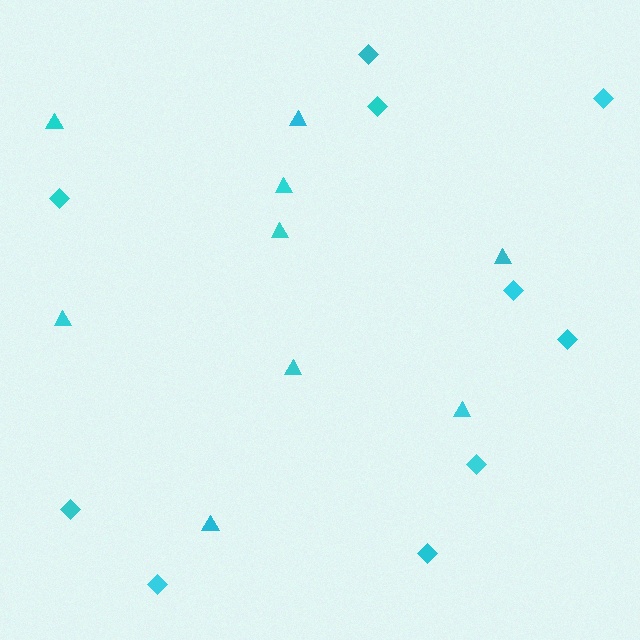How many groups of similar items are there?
There are 2 groups: one group of diamonds (10) and one group of triangles (9).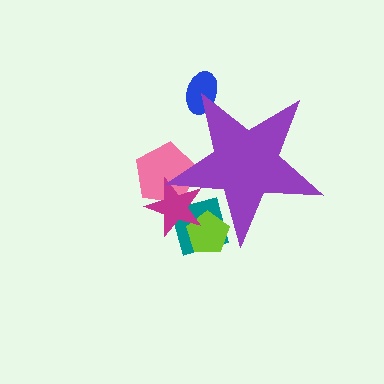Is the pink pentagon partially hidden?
Yes, the pink pentagon is partially hidden behind the purple star.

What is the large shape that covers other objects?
A purple star.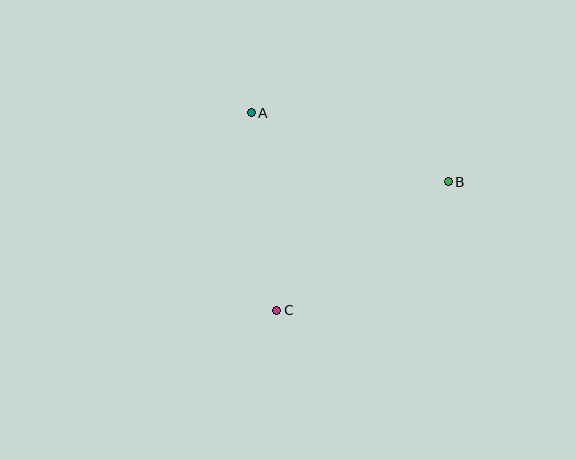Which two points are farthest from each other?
Points B and C are farthest from each other.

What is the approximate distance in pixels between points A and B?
The distance between A and B is approximately 209 pixels.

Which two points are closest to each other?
Points A and C are closest to each other.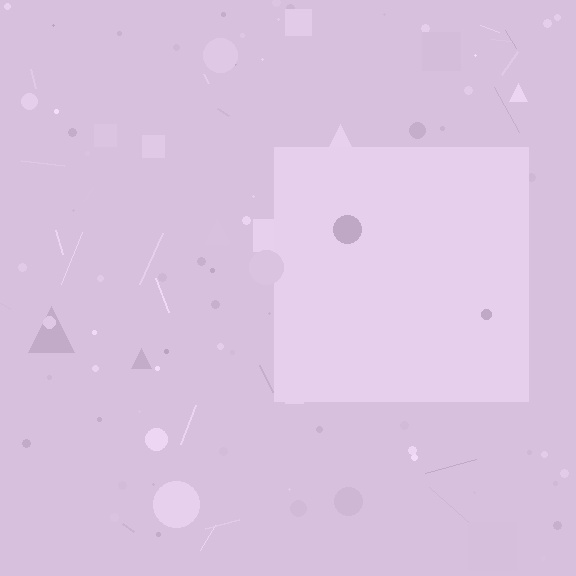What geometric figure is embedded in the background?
A square is embedded in the background.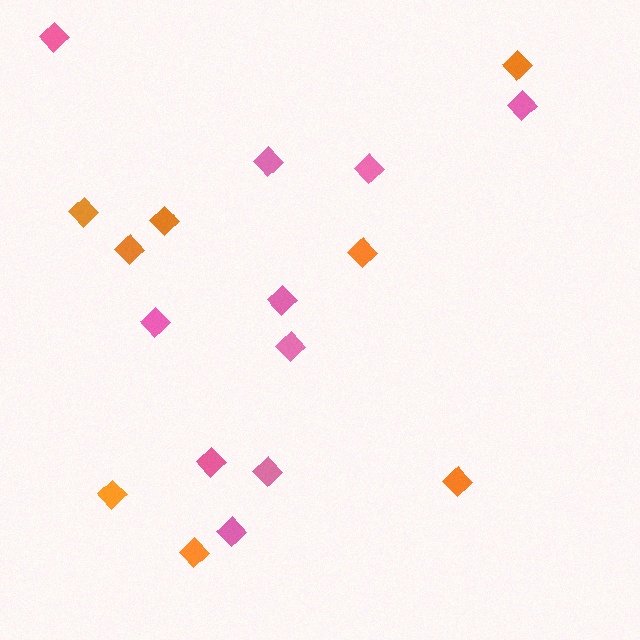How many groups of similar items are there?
There are 2 groups: one group of orange diamonds (8) and one group of pink diamonds (10).